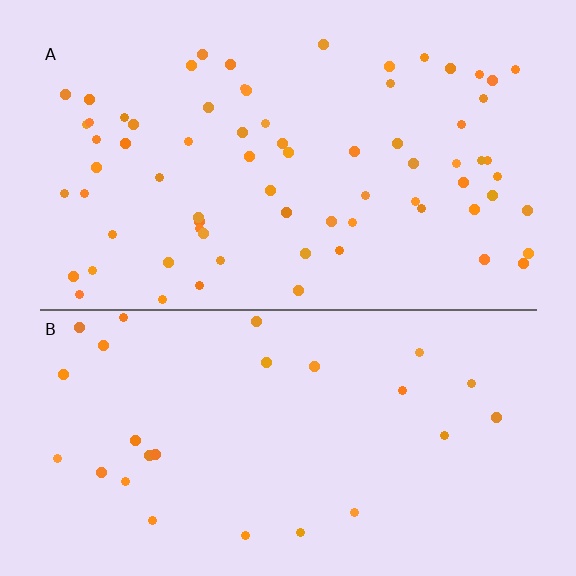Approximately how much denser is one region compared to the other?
Approximately 2.7× — region A over region B.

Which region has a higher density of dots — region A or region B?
A (the top).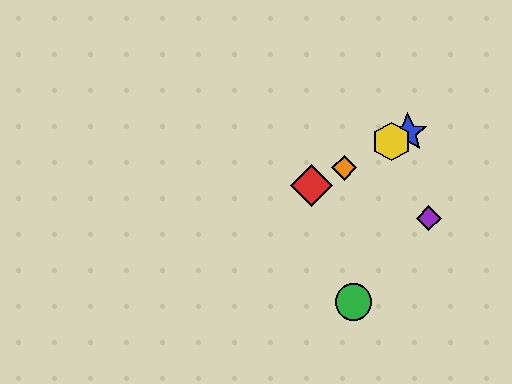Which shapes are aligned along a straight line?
The red diamond, the blue star, the yellow hexagon, the orange diamond are aligned along a straight line.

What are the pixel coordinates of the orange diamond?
The orange diamond is at (344, 168).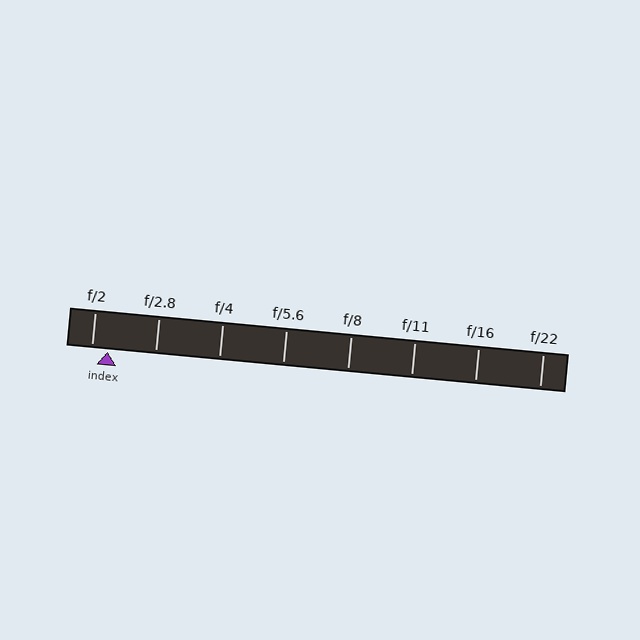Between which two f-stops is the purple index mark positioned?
The index mark is between f/2 and f/2.8.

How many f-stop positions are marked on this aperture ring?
There are 8 f-stop positions marked.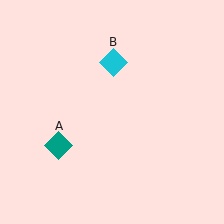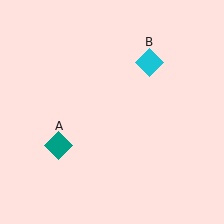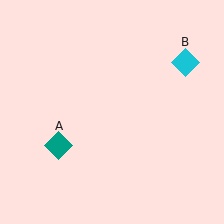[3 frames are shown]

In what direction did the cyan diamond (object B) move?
The cyan diamond (object B) moved right.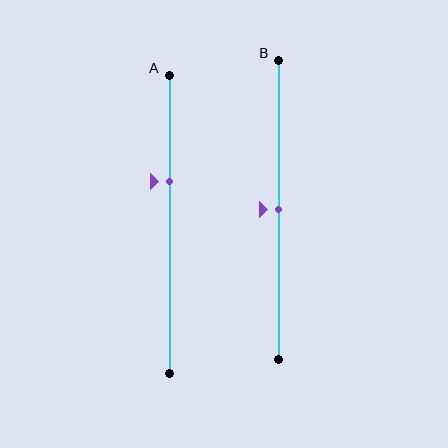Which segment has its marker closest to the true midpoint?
Segment B has its marker closest to the true midpoint.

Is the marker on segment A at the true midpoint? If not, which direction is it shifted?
No, the marker on segment A is shifted upward by about 15% of the segment length.